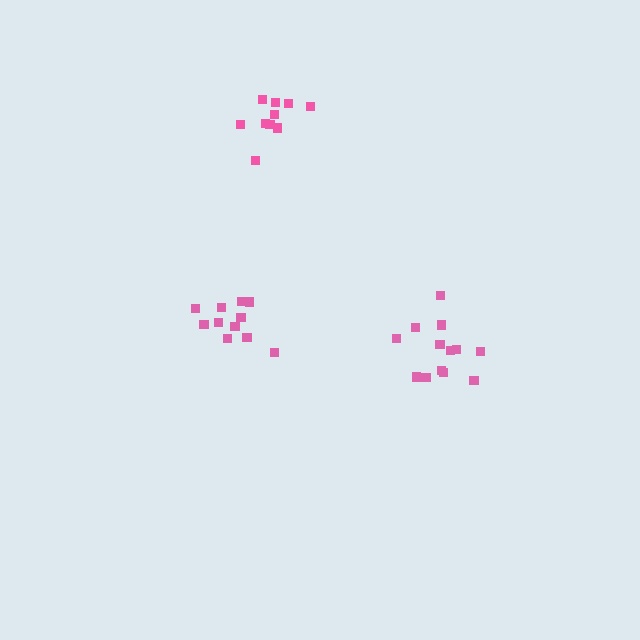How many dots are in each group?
Group 1: 10 dots, Group 2: 13 dots, Group 3: 11 dots (34 total).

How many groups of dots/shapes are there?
There are 3 groups.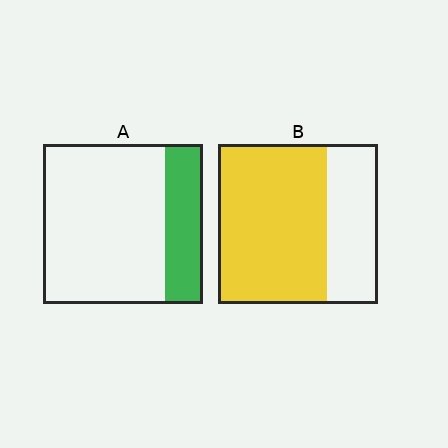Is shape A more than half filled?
No.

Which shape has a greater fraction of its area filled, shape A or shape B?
Shape B.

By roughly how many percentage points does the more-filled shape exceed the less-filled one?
By roughly 45 percentage points (B over A).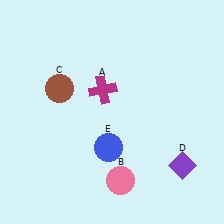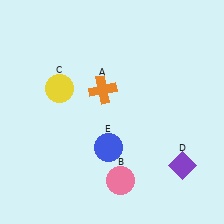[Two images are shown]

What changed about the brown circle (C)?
In Image 1, C is brown. In Image 2, it changed to yellow.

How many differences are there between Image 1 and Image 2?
There are 2 differences between the two images.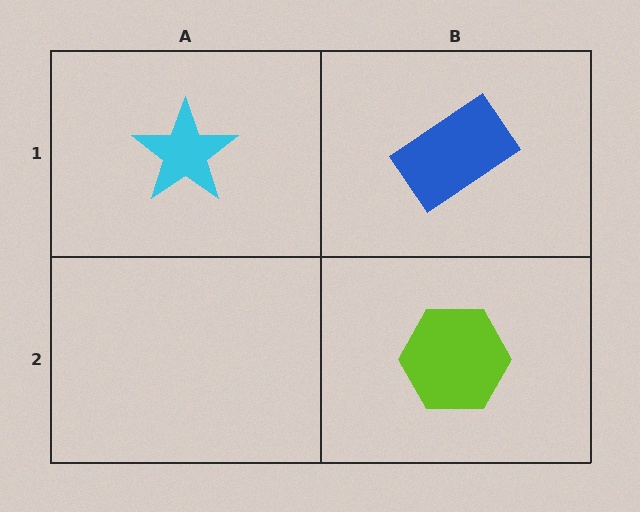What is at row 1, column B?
A blue rectangle.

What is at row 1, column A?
A cyan star.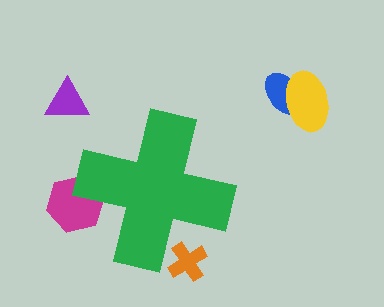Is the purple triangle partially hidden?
No, the purple triangle is fully visible.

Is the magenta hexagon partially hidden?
Yes, the magenta hexagon is partially hidden behind the green cross.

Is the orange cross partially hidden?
Yes, the orange cross is partially hidden behind the green cross.